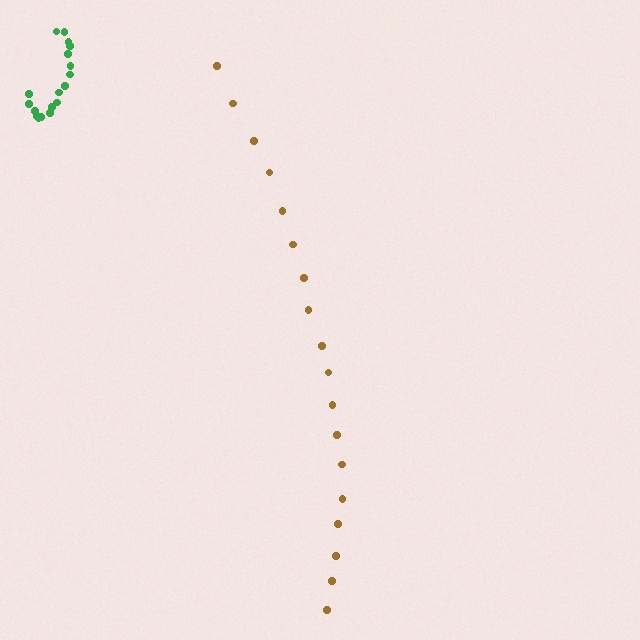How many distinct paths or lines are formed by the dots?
There are 2 distinct paths.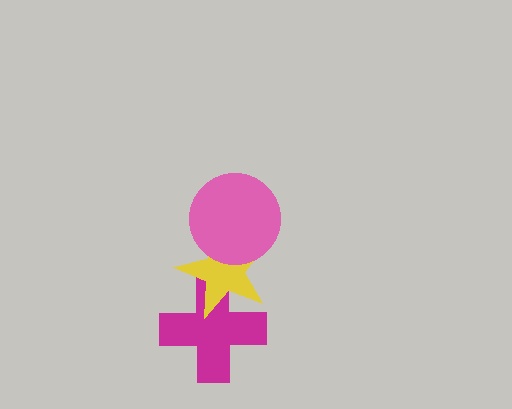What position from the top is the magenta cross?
The magenta cross is 3rd from the top.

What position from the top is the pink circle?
The pink circle is 1st from the top.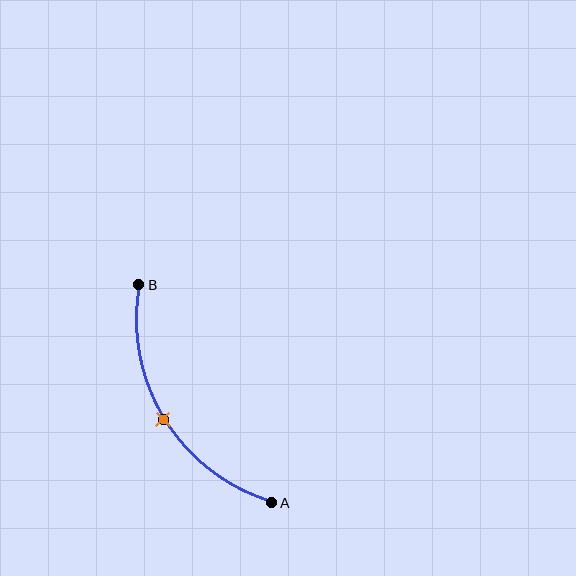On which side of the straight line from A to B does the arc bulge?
The arc bulges to the left of the straight line connecting A and B.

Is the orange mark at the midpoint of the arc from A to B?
Yes. The orange mark lies on the arc at equal arc-length from both A and B — it is the arc midpoint.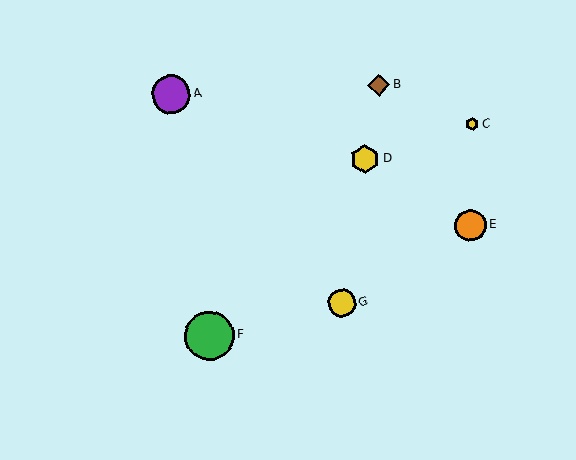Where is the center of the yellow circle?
The center of the yellow circle is at (342, 303).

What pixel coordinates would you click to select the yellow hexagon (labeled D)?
Click at (365, 159) to select the yellow hexagon D.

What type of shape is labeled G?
Shape G is a yellow circle.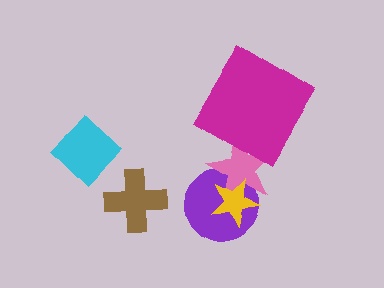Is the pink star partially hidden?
Yes, it is partially covered by another shape.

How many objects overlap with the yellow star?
2 objects overlap with the yellow star.